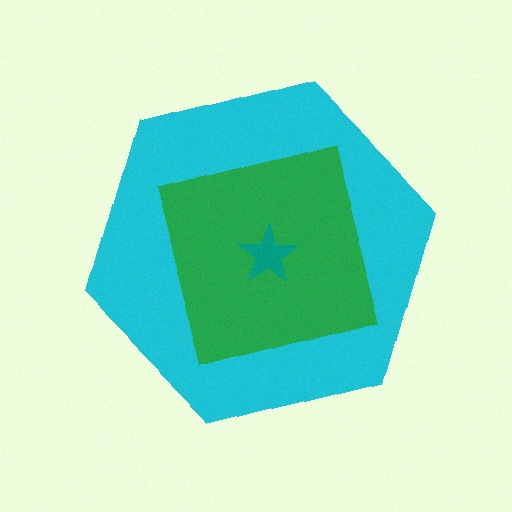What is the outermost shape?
The cyan hexagon.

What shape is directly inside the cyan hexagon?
The green square.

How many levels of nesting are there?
3.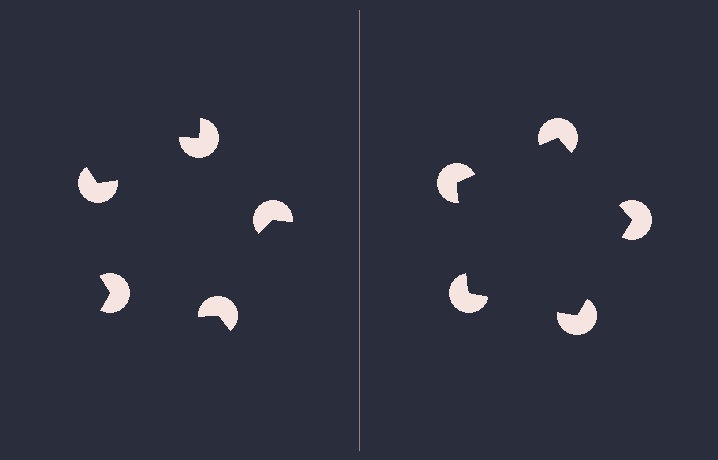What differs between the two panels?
The pac-man discs are positioned identically on both sides; only the wedge orientations differ. On the right they align to a pentagon; on the left they are misaligned.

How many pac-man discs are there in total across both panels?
10 — 5 on each side.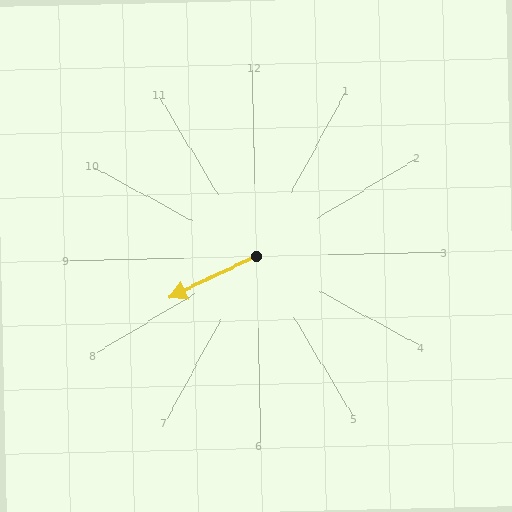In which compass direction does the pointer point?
Southwest.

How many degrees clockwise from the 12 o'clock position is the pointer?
Approximately 246 degrees.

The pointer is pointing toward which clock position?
Roughly 8 o'clock.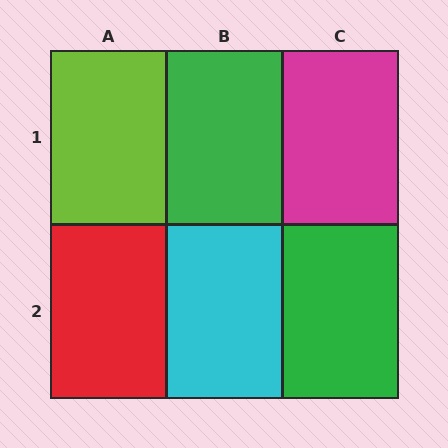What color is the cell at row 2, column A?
Red.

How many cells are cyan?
1 cell is cyan.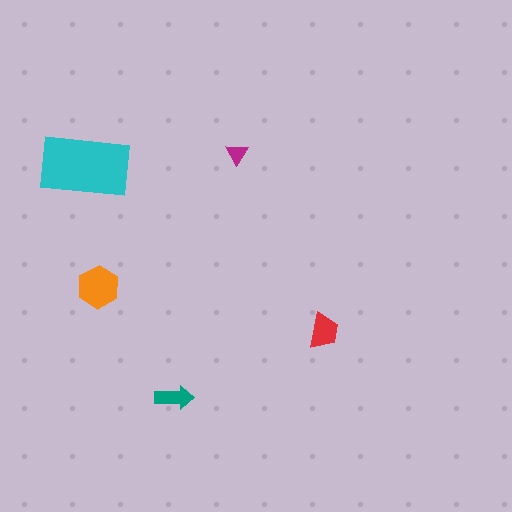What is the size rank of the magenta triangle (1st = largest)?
5th.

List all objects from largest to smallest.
The cyan rectangle, the orange hexagon, the red trapezoid, the teal arrow, the magenta triangle.